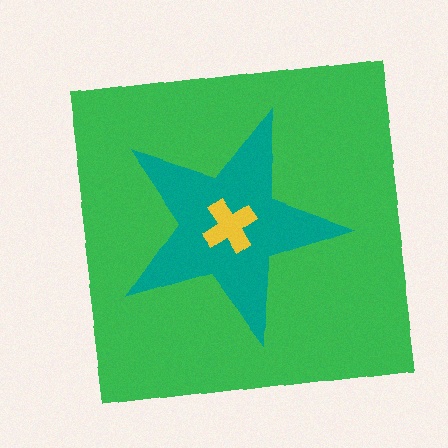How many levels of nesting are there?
3.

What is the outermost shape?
The green square.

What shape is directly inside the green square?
The teal star.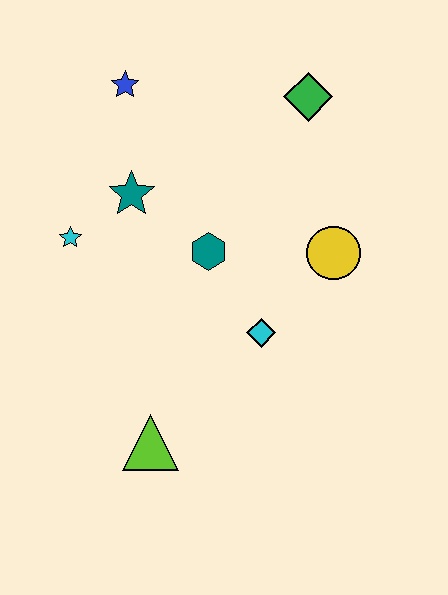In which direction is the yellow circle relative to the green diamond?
The yellow circle is below the green diamond.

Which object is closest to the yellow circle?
The cyan diamond is closest to the yellow circle.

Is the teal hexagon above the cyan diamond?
Yes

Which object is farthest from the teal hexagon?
The lime triangle is farthest from the teal hexagon.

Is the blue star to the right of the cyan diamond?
No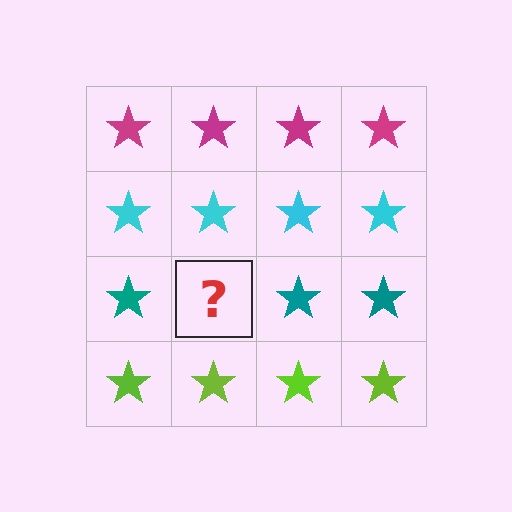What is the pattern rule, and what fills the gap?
The rule is that each row has a consistent color. The gap should be filled with a teal star.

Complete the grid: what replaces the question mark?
The question mark should be replaced with a teal star.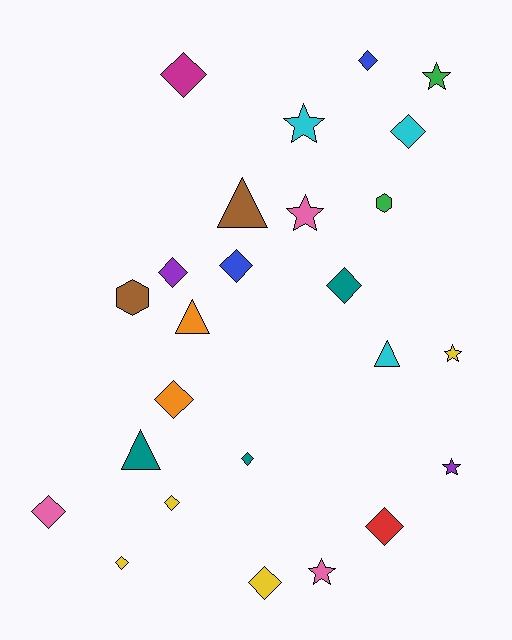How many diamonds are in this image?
There are 13 diamonds.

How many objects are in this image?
There are 25 objects.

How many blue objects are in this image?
There are 2 blue objects.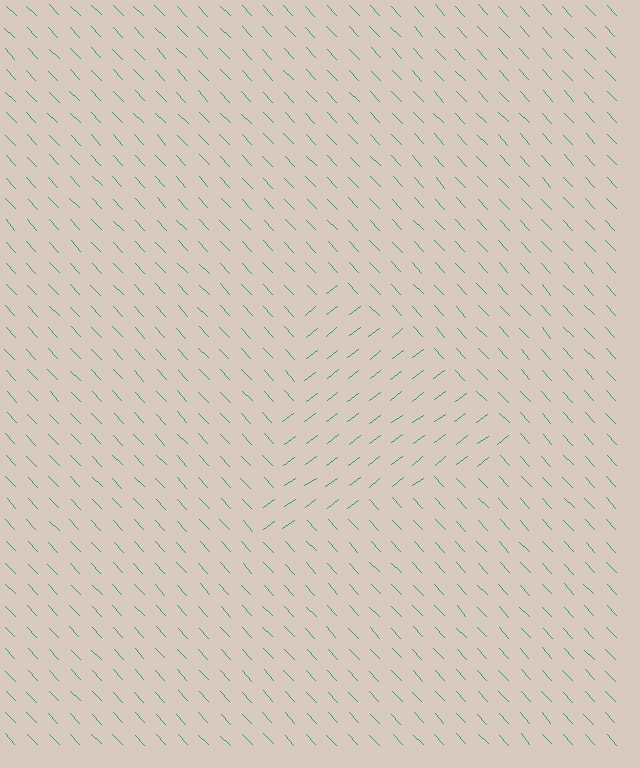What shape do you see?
I see a triangle.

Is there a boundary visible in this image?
Yes, there is a texture boundary formed by a change in line orientation.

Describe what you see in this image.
The image is filled with small green line segments. A triangle region in the image has lines oriented differently from the surrounding lines, creating a visible texture boundary.